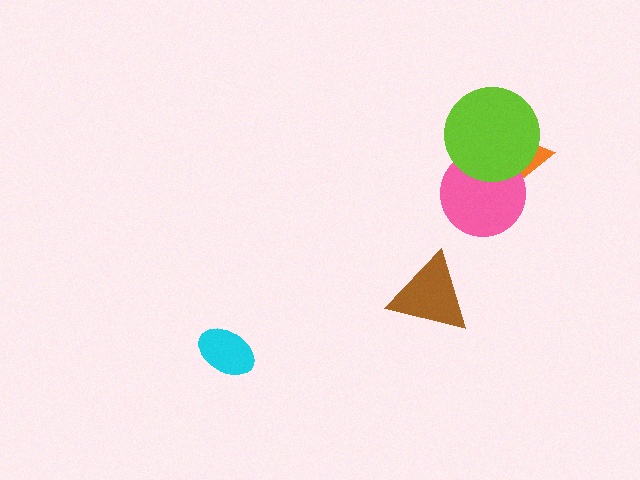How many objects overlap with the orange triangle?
2 objects overlap with the orange triangle.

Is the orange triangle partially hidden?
Yes, it is partially covered by another shape.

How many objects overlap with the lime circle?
2 objects overlap with the lime circle.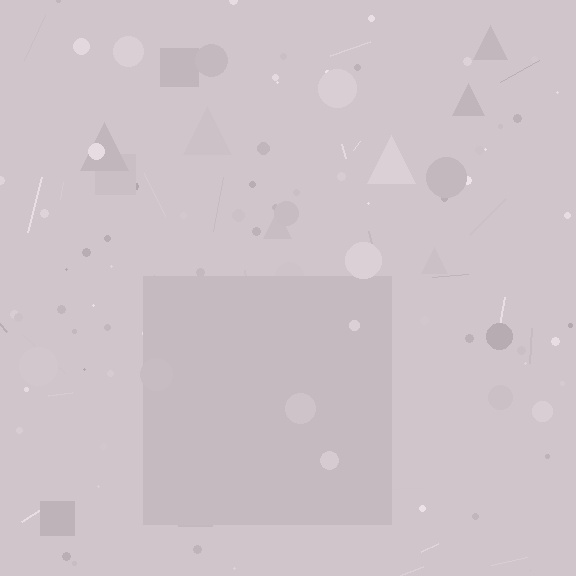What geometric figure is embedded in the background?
A square is embedded in the background.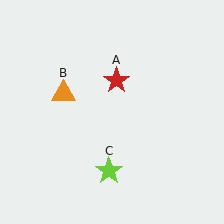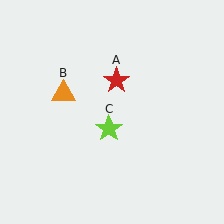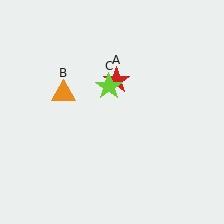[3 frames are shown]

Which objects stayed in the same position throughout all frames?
Red star (object A) and orange triangle (object B) remained stationary.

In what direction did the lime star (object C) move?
The lime star (object C) moved up.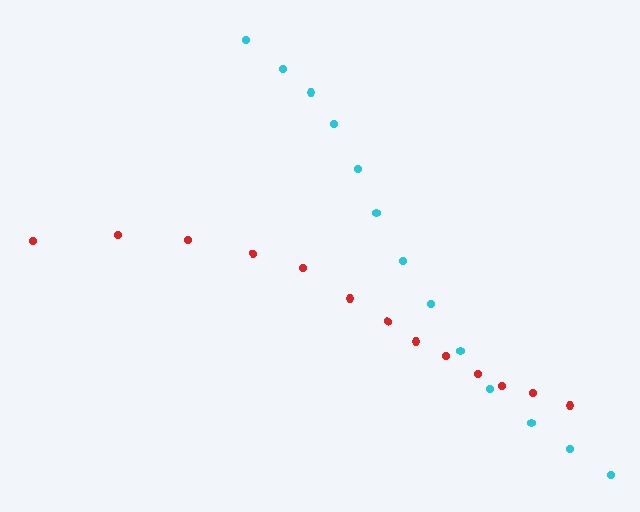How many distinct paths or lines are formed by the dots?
There are 2 distinct paths.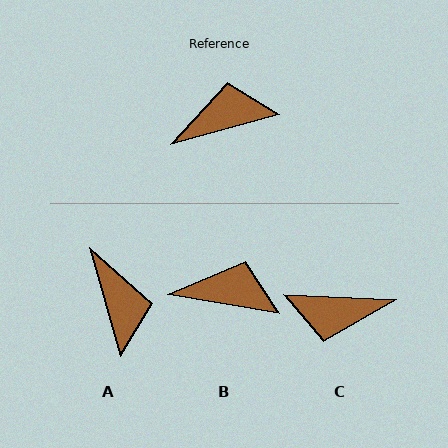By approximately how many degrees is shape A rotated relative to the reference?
Approximately 90 degrees clockwise.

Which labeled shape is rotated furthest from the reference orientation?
C, about 162 degrees away.